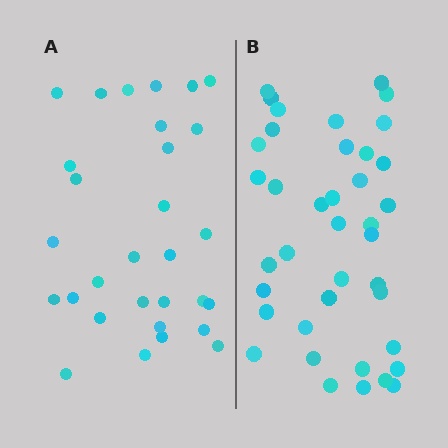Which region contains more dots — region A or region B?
Region B (the right region) has more dots.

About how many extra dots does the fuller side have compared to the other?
Region B has roughly 8 or so more dots than region A.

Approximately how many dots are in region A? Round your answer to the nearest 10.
About 30 dots.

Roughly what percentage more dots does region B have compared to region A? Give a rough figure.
About 30% more.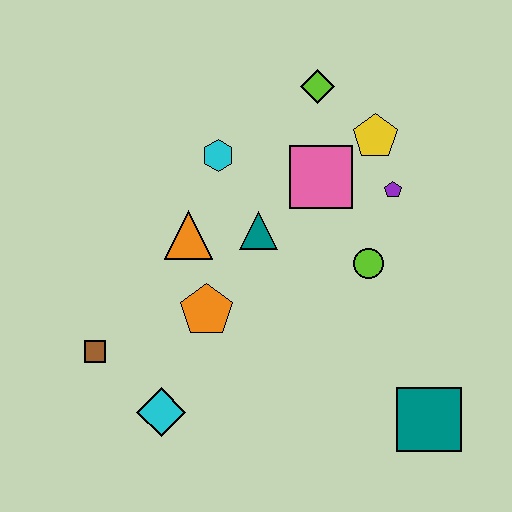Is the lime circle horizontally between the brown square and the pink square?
No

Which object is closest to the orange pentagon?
The orange triangle is closest to the orange pentagon.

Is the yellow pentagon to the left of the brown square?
No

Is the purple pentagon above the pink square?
No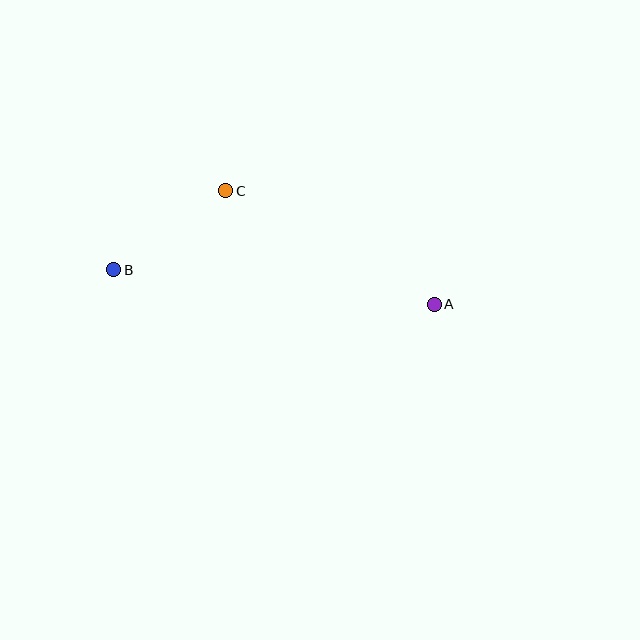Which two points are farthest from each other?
Points A and B are farthest from each other.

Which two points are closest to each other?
Points B and C are closest to each other.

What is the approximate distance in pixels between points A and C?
The distance between A and C is approximately 237 pixels.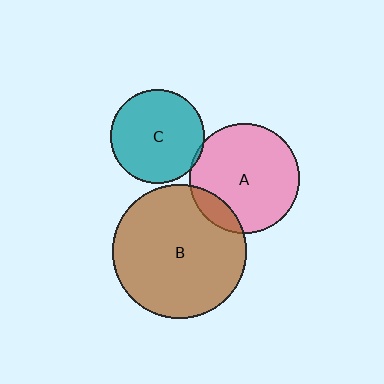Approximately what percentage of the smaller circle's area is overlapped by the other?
Approximately 15%.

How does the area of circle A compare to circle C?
Approximately 1.4 times.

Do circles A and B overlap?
Yes.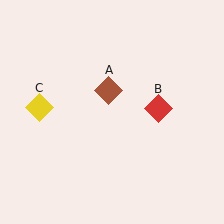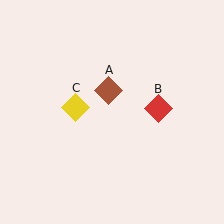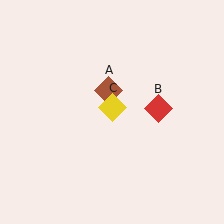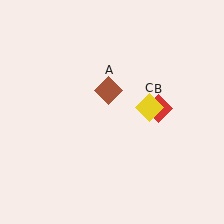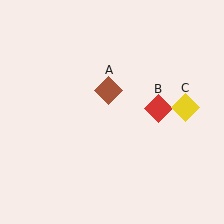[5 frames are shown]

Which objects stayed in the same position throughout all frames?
Brown diamond (object A) and red diamond (object B) remained stationary.